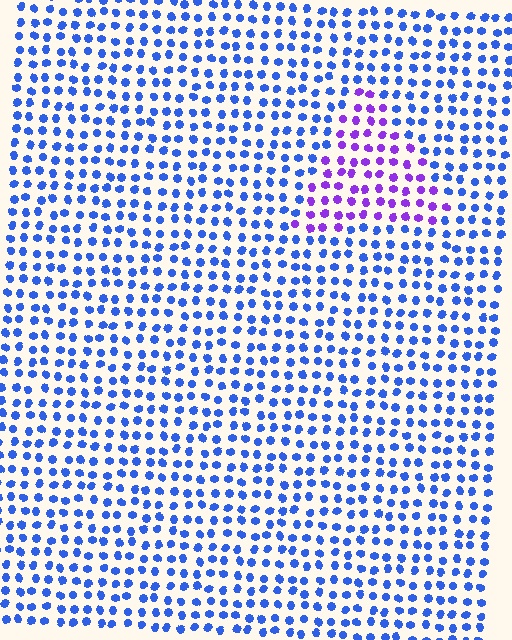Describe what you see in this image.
The image is filled with small blue elements in a uniform arrangement. A triangle-shaped region is visible where the elements are tinted to a slightly different hue, forming a subtle color boundary.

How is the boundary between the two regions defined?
The boundary is defined purely by a slight shift in hue (about 49 degrees). Spacing, size, and orientation are identical on both sides.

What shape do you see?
I see a triangle.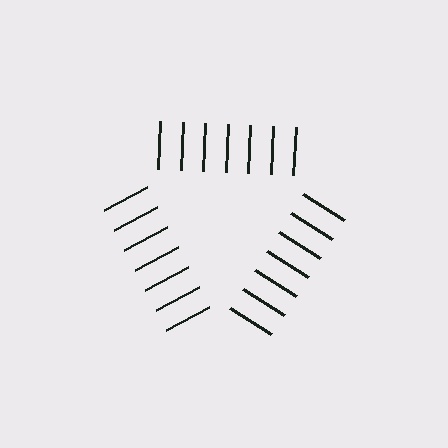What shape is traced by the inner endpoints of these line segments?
An illusory triangle — the line segments terminate on its edges but no continuous stroke is drawn.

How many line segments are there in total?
21 — 7 along each of the 3 edges.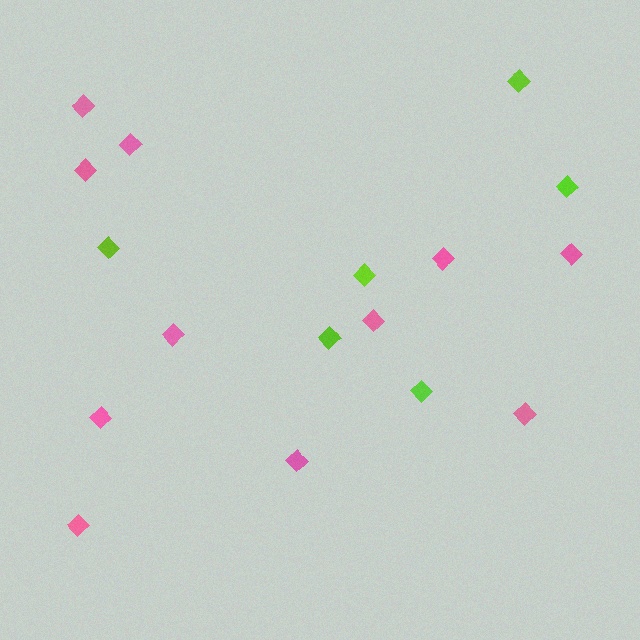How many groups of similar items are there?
There are 2 groups: one group of lime diamonds (6) and one group of pink diamonds (11).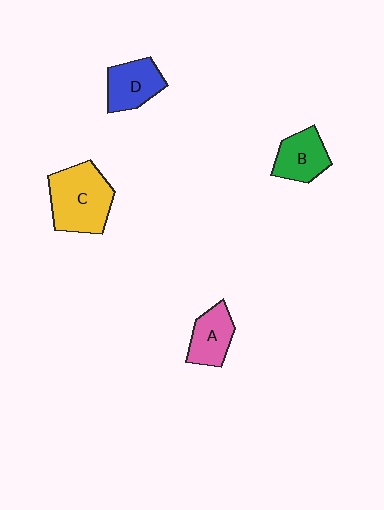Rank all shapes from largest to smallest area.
From largest to smallest: C (yellow), D (blue), B (green), A (pink).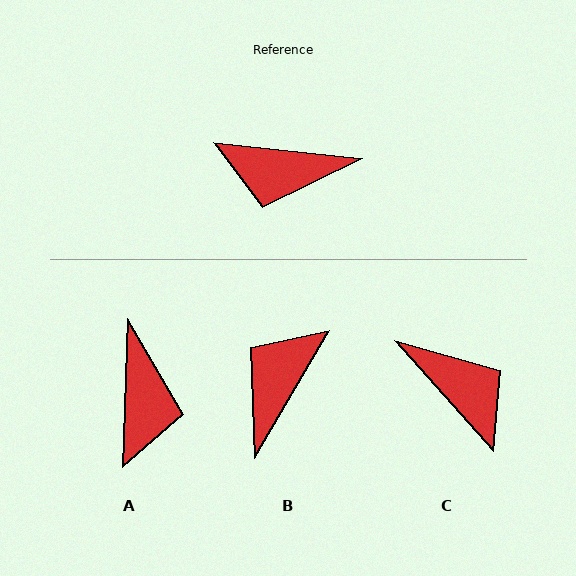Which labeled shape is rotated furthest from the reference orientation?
C, about 138 degrees away.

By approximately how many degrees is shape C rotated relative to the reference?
Approximately 138 degrees counter-clockwise.